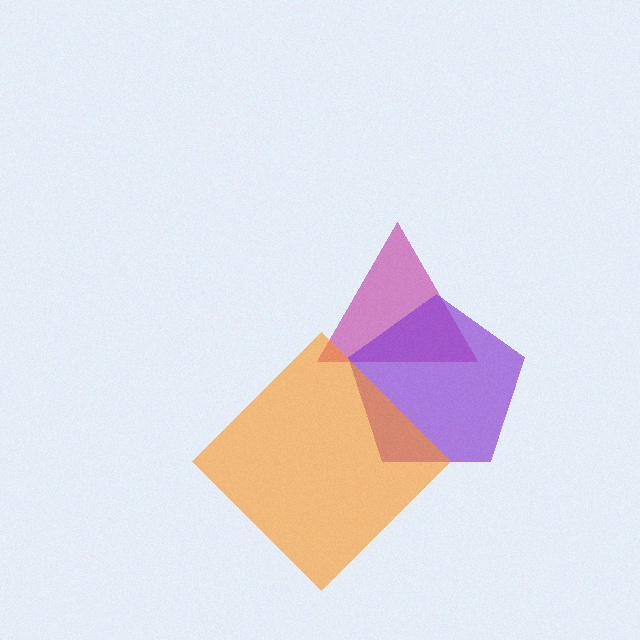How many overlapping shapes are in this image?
There are 3 overlapping shapes in the image.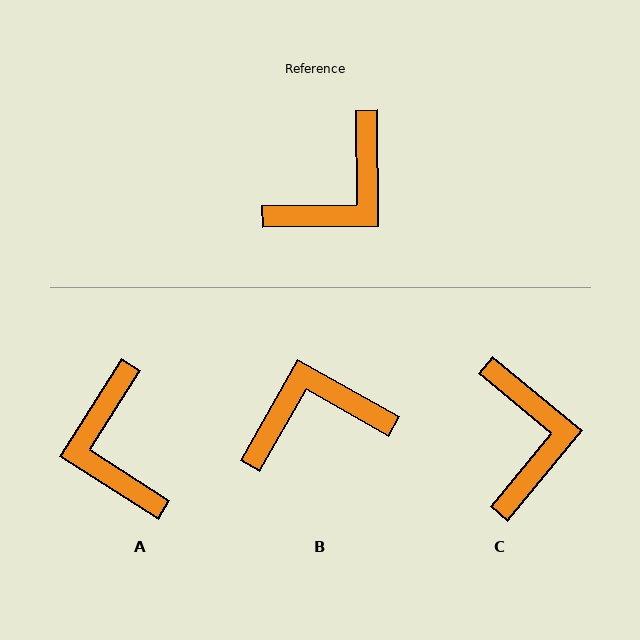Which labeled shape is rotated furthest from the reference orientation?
B, about 150 degrees away.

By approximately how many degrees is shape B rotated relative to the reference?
Approximately 150 degrees counter-clockwise.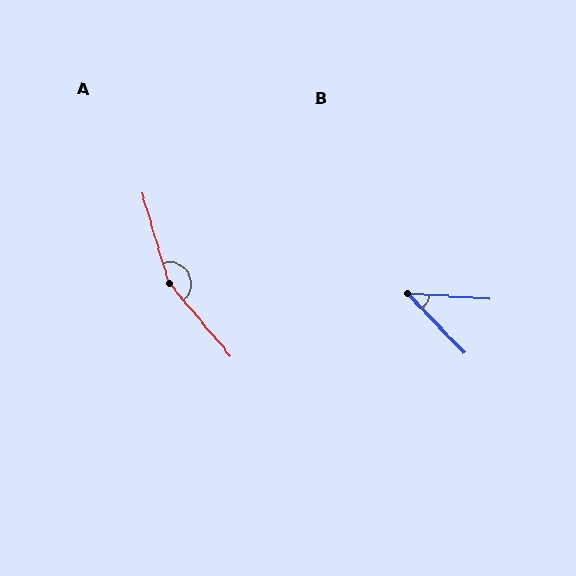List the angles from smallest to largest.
B (42°), A (157°).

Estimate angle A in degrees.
Approximately 157 degrees.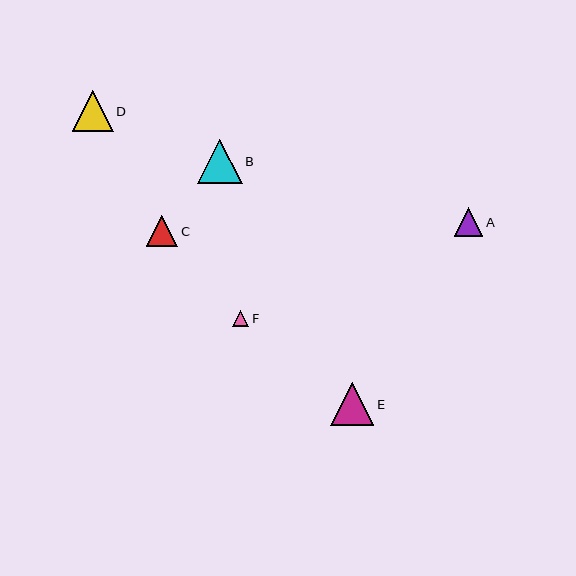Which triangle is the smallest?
Triangle F is the smallest with a size of approximately 16 pixels.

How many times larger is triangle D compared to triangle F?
Triangle D is approximately 2.6 times the size of triangle F.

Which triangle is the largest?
Triangle B is the largest with a size of approximately 44 pixels.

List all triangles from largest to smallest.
From largest to smallest: B, E, D, C, A, F.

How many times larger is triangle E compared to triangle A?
Triangle E is approximately 1.5 times the size of triangle A.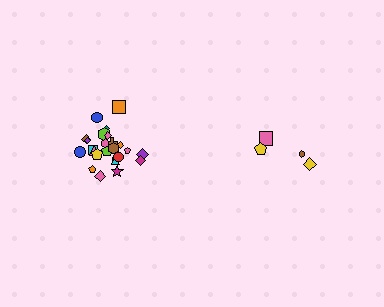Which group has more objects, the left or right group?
The left group.